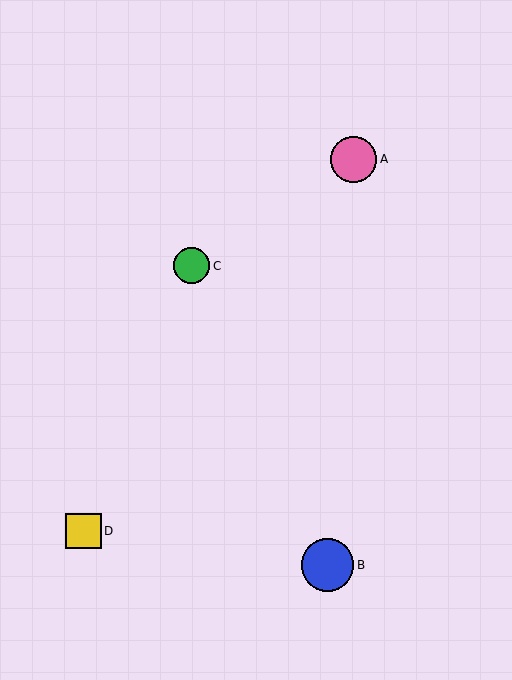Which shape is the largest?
The blue circle (labeled B) is the largest.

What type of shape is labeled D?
Shape D is a yellow square.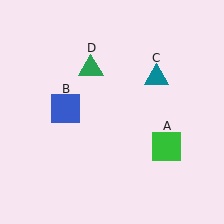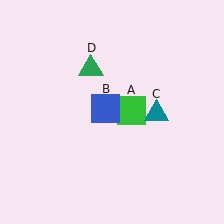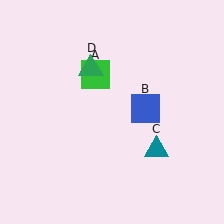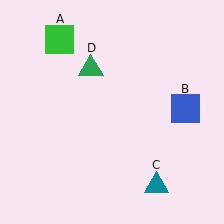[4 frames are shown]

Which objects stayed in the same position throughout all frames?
Green triangle (object D) remained stationary.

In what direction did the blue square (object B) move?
The blue square (object B) moved right.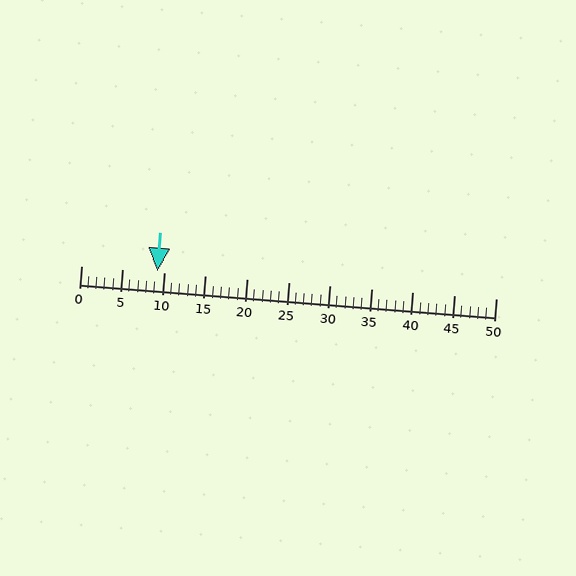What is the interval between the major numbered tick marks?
The major tick marks are spaced 5 units apart.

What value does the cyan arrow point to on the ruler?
The cyan arrow points to approximately 9.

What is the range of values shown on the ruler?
The ruler shows values from 0 to 50.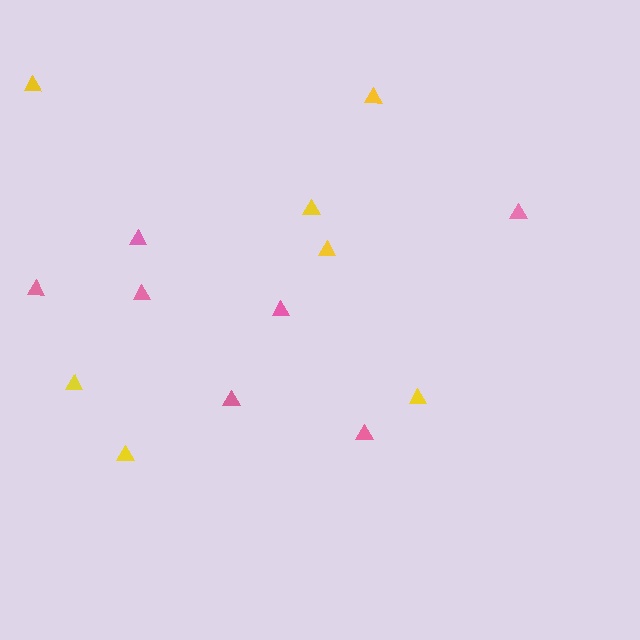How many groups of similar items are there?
There are 2 groups: one group of pink triangles (7) and one group of yellow triangles (7).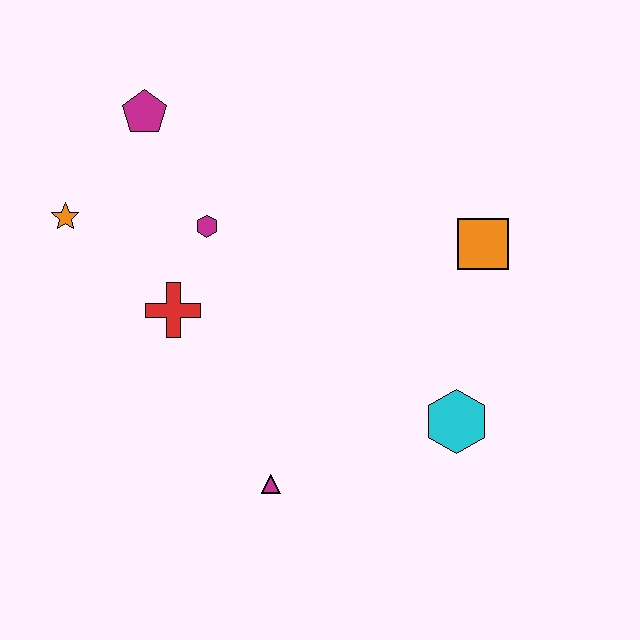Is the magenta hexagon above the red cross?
Yes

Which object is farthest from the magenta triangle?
The magenta pentagon is farthest from the magenta triangle.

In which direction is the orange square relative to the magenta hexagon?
The orange square is to the right of the magenta hexagon.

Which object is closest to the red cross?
The magenta hexagon is closest to the red cross.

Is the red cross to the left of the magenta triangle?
Yes